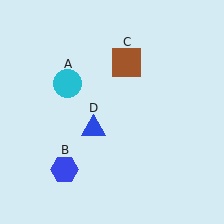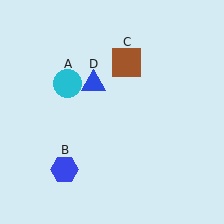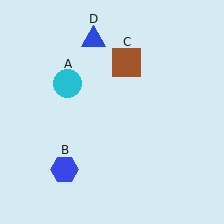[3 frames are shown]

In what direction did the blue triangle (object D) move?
The blue triangle (object D) moved up.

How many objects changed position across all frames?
1 object changed position: blue triangle (object D).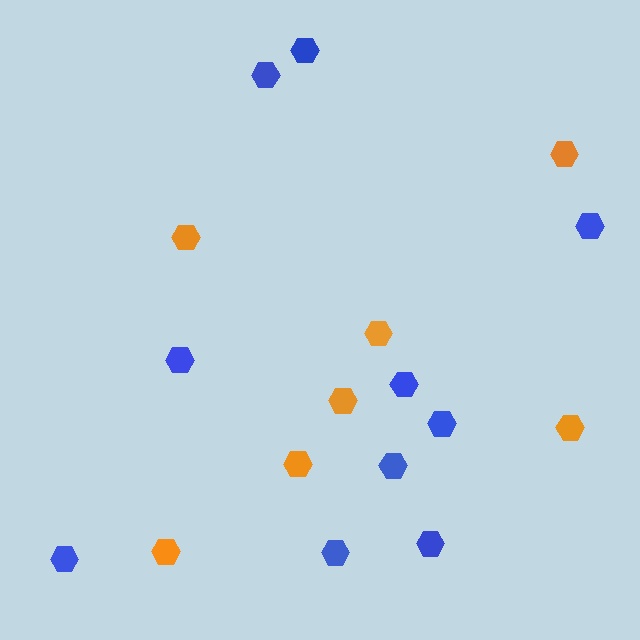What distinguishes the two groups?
There are 2 groups: one group of blue hexagons (10) and one group of orange hexagons (7).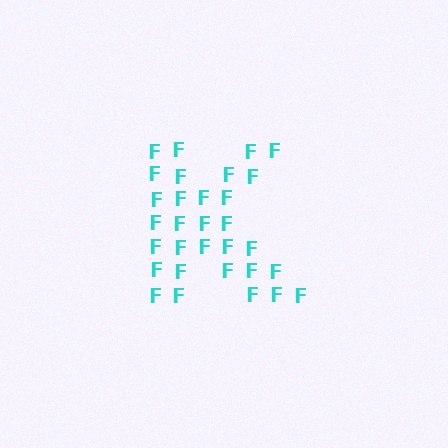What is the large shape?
The large shape is the letter K.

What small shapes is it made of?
It is made of small letter F's.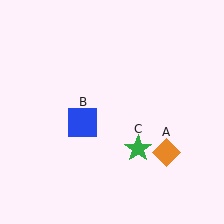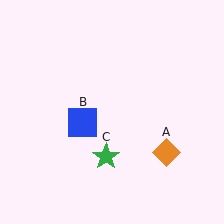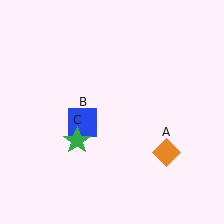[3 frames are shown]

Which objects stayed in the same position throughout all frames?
Orange diamond (object A) and blue square (object B) remained stationary.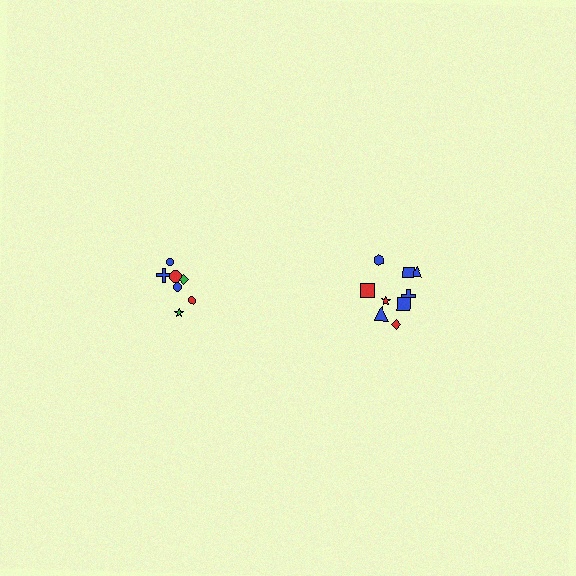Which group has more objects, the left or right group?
The right group.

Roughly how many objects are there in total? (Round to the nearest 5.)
Roughly 15 objects in total.